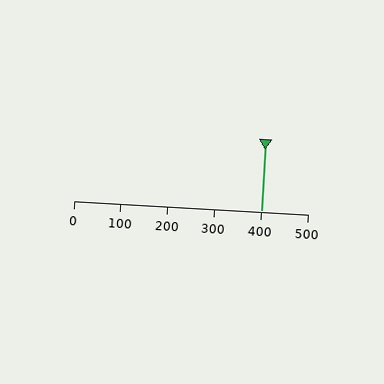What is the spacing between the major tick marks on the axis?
The major ticks are spaced 100 apart.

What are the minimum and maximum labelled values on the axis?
The axis runs from 0 to 500.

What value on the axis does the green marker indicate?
The marker indicates approximately 400.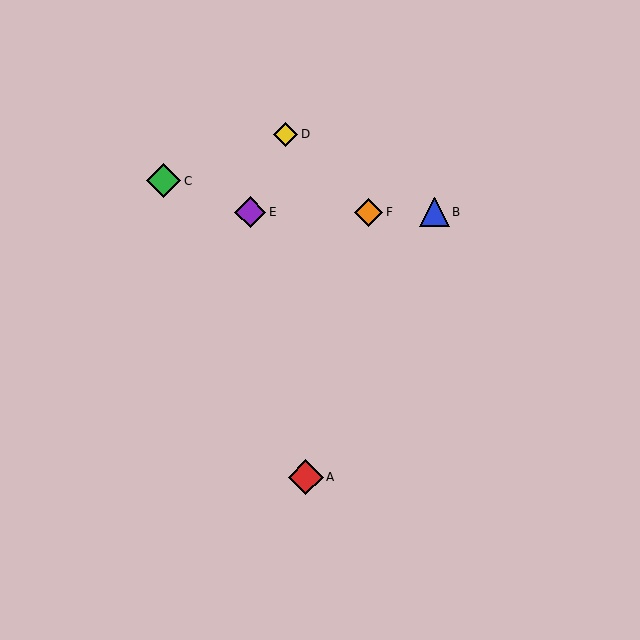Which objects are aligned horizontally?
Objects B, E, F are aligned horizontally.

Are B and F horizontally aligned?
Yes, both are at y≈212.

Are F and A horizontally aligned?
No, F is at y≈212 and A is at y≈477.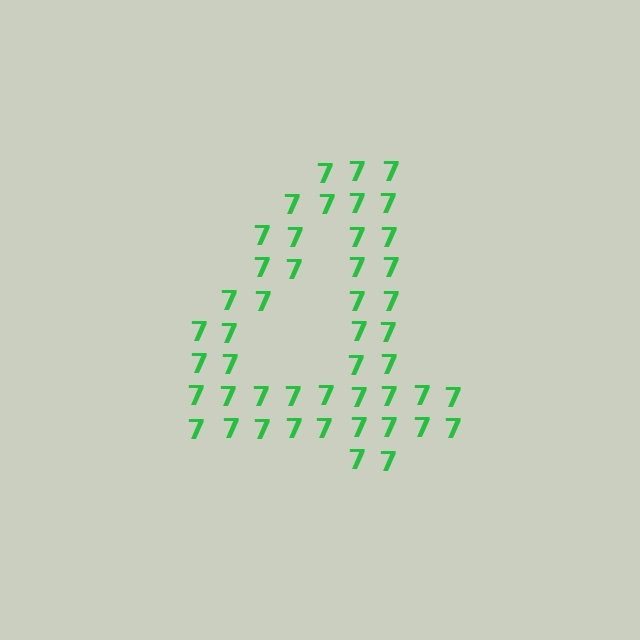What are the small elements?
The small elements are digit 7's.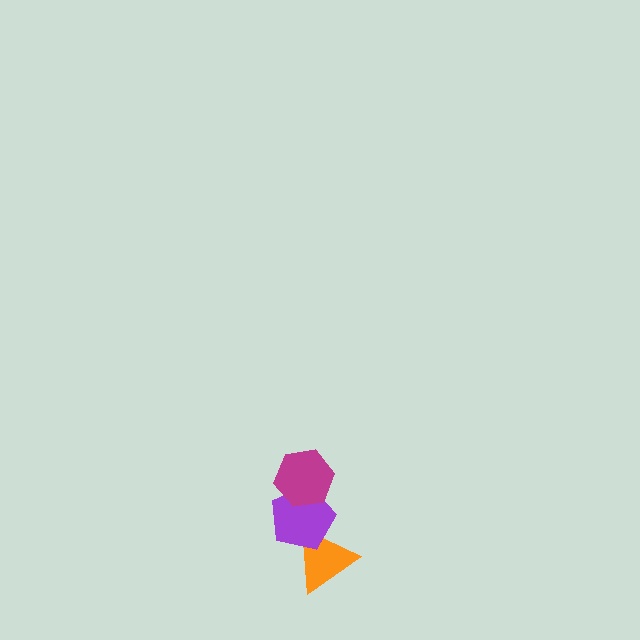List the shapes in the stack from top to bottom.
From top to bottom: the magenta hexagon, the purple pentagon, the orange triangle.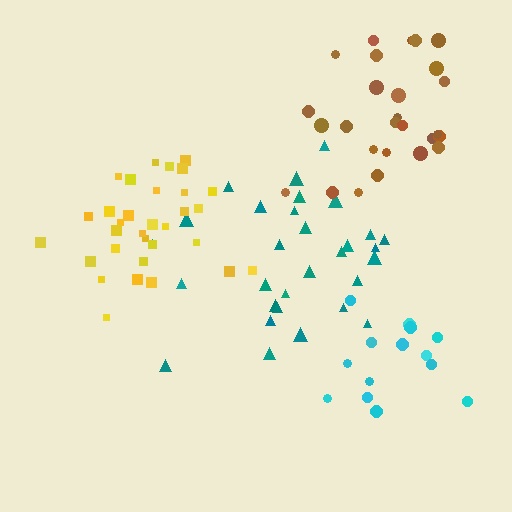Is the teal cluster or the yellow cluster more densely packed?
Yellow.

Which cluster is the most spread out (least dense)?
Teal.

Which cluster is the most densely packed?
Yellow.